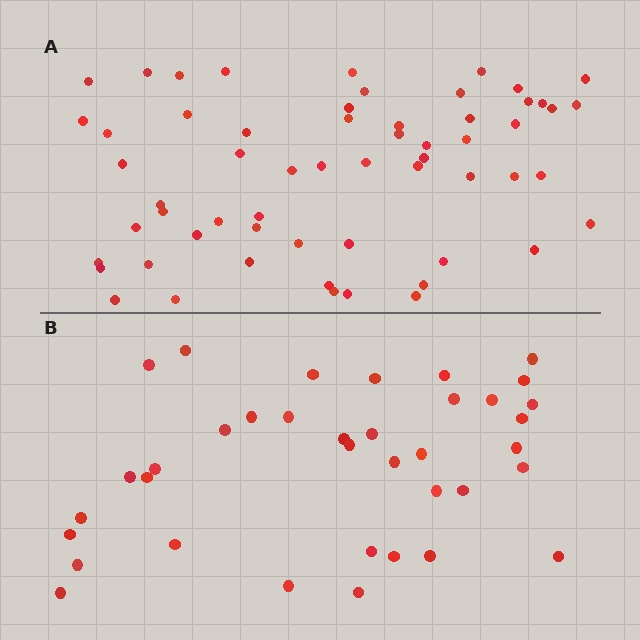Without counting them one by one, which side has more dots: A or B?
Region A (the top region) has more dots.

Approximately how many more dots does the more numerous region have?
Region A has approximately 20 more dots than region B.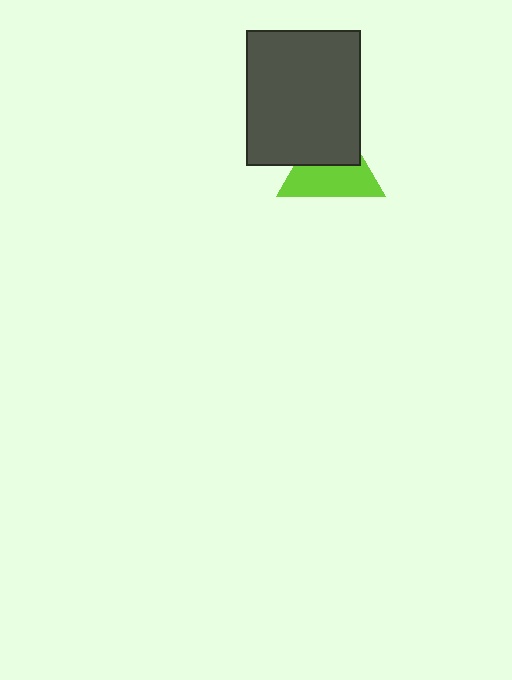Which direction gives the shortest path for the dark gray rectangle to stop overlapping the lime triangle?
Moving up gives the shortest separation.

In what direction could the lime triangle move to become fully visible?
The lime triangle could move down. That would shift it out from behind the dark gray rectangle entirely.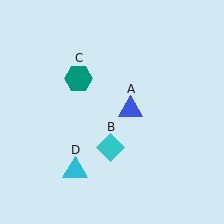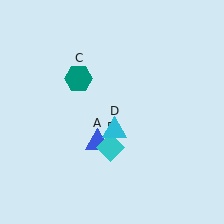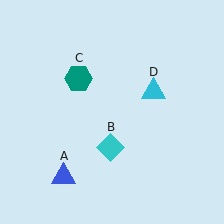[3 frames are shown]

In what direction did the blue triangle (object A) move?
The blue triangle (object A) moved down and to the left.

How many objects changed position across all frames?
2 objects changed position: blue triangle (object A), cyan triangle (object D).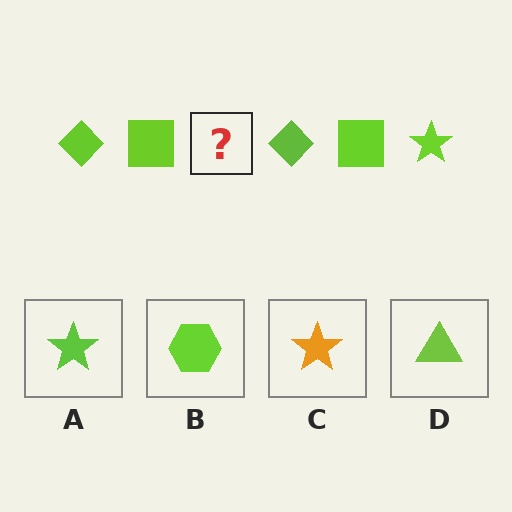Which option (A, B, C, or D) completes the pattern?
A.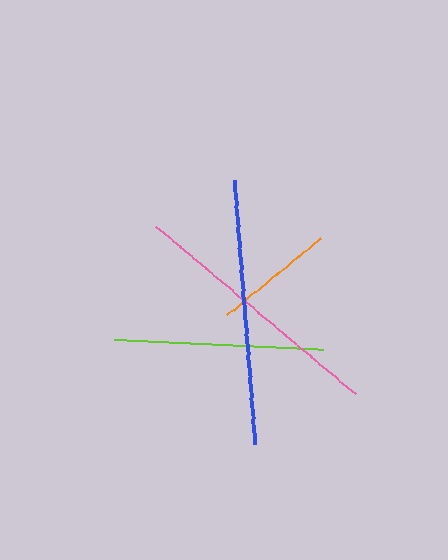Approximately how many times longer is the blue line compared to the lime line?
The blue line is approximately 1.3 times the length of the lime line.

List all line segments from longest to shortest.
From longest to shortest: blue, pink, lime, orange.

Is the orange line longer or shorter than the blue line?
The blue line is longer than the orange line.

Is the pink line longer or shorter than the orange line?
The pink line is longer than the orange line.